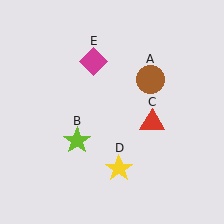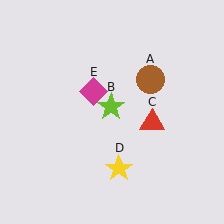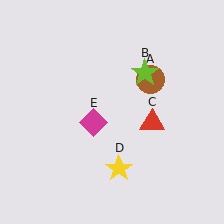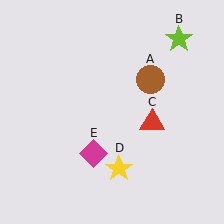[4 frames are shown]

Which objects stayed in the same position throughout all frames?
Brown circle (object A) and red triangle (object C) and yellow star (object D) remained stationary.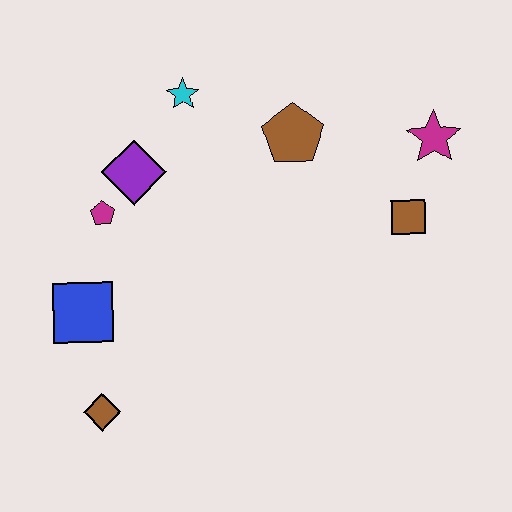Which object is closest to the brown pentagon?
The cyan star is closest to the brown pentagon.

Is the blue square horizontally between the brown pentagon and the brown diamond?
No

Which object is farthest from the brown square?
The brown diamond is farthest from the brown square.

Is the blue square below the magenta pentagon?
Yes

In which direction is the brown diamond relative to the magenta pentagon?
The brown diamond is below the magenta pentagon.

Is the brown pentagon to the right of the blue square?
Yes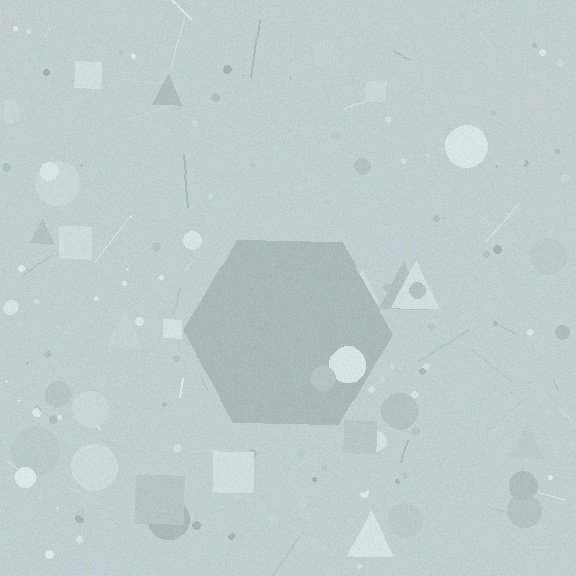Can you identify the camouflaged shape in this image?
The camouflaged shape is a hexagon.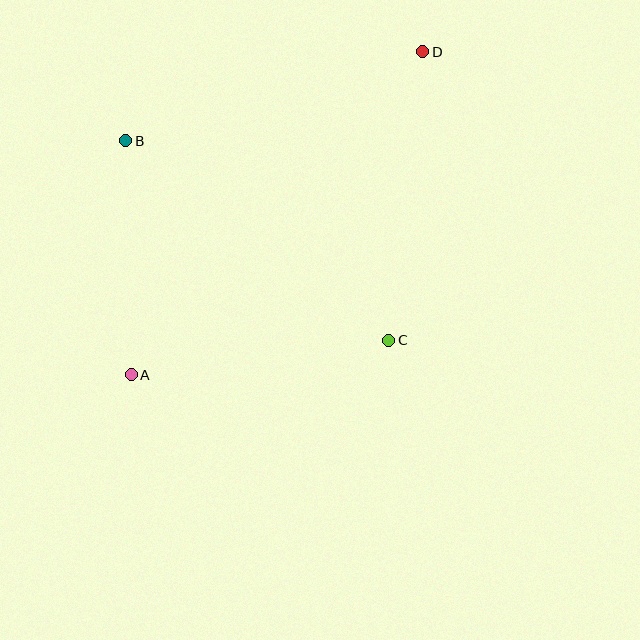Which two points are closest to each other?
Points A and B are closest to each other.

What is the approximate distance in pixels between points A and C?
The distance between A and C is approximately 259 pixels.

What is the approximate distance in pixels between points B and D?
The distance between B and D is approximately 310 pixels.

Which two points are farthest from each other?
Points A and D are farthest from each other.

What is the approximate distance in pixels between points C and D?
The distance between C and D is approximately 291 pixels.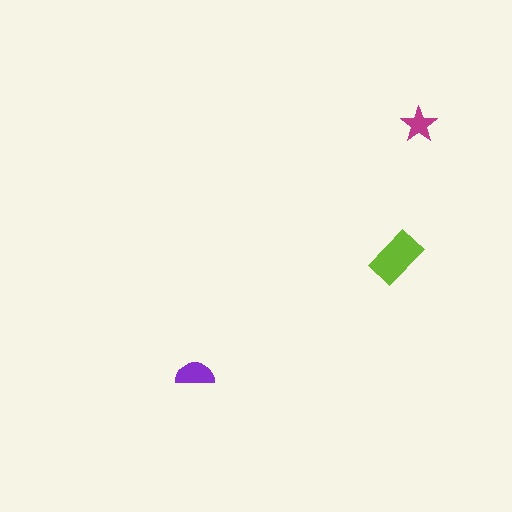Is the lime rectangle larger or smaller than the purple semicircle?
Larger.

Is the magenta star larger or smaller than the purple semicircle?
Smaller.